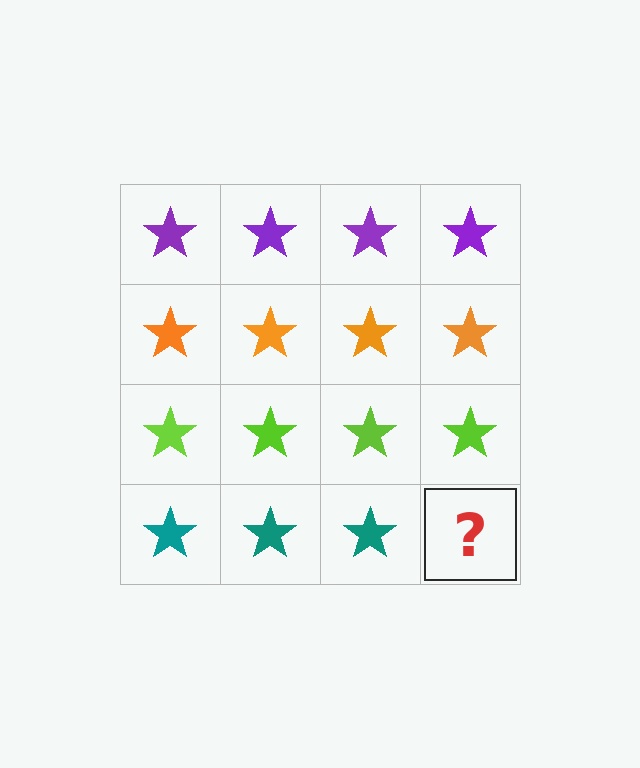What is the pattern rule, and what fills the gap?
The rule is that each row has a consistent color. The gap should be filled with a teal star.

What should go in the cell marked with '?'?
The missing cell should contain a teal star.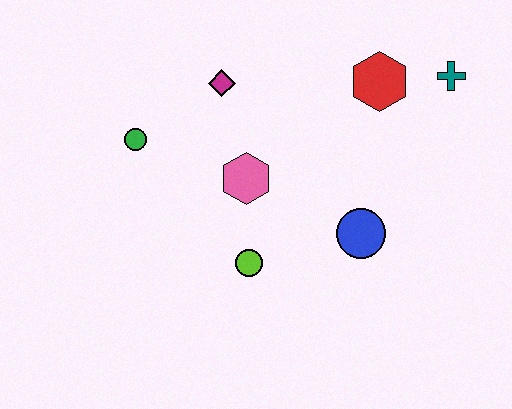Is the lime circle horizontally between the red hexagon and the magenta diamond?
Yes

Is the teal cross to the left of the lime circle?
No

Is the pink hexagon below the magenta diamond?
Yes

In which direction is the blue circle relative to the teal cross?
The blue circle is below the teal cross.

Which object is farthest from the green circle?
The teal cross is farthest from the green circle.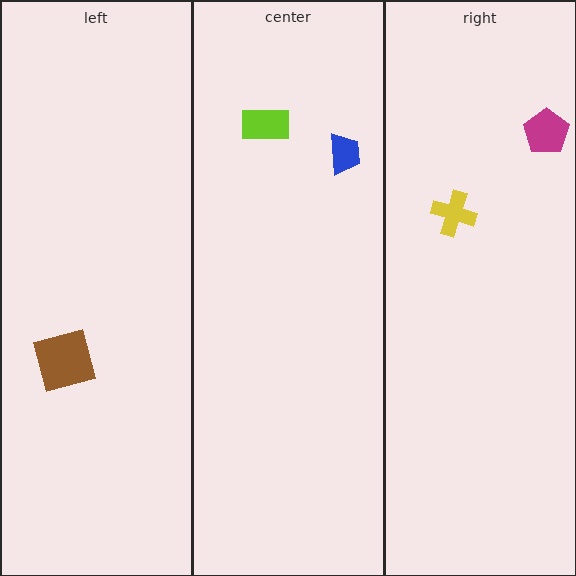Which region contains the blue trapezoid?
The center region.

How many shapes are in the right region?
2.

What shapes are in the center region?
The lime rectangle, the blue trapezoid.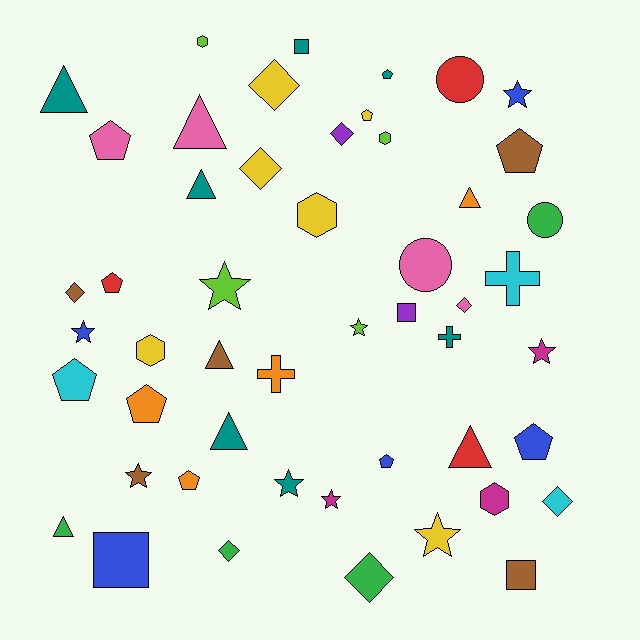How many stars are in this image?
There are 9 stars.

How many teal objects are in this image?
There are 7 teal objects.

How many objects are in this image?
There are 50 objects.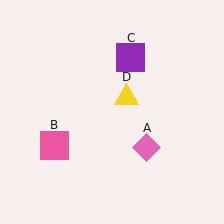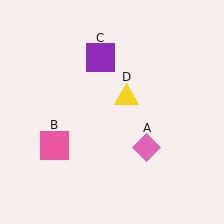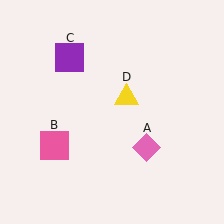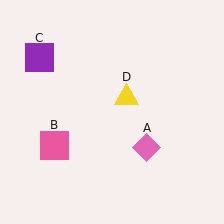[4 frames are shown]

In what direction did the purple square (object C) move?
The purple square (object C) moved left.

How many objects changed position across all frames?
1 object changed position: purple square (object C).